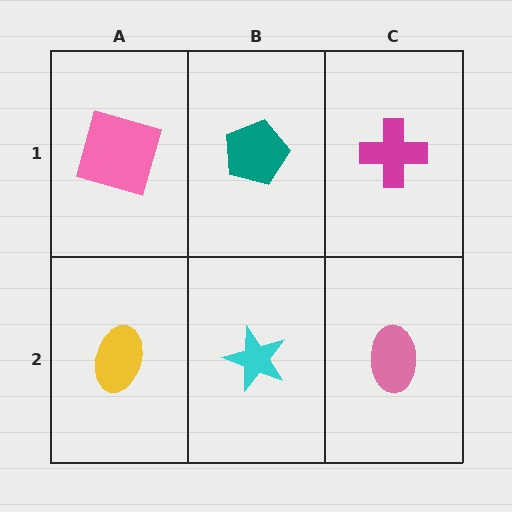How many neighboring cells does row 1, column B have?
3.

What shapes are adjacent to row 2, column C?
A magenta cross (row 1, column C), a cyan star (row 2, column B).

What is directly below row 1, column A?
A yellow ellipse.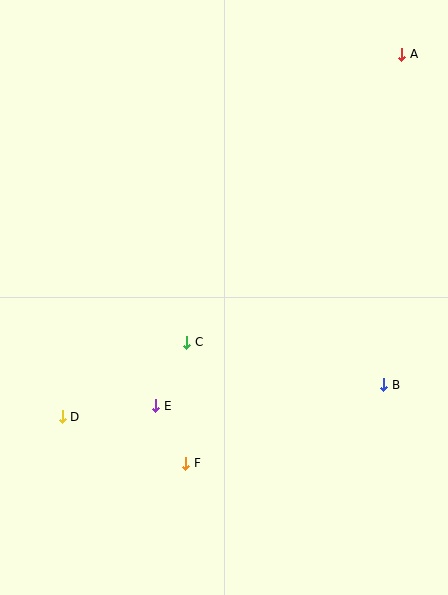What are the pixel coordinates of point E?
Point E is at (156, 406).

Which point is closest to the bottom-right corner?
Point B is closest to the bottom-right corner.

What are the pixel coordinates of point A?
Point A is at (401, 54).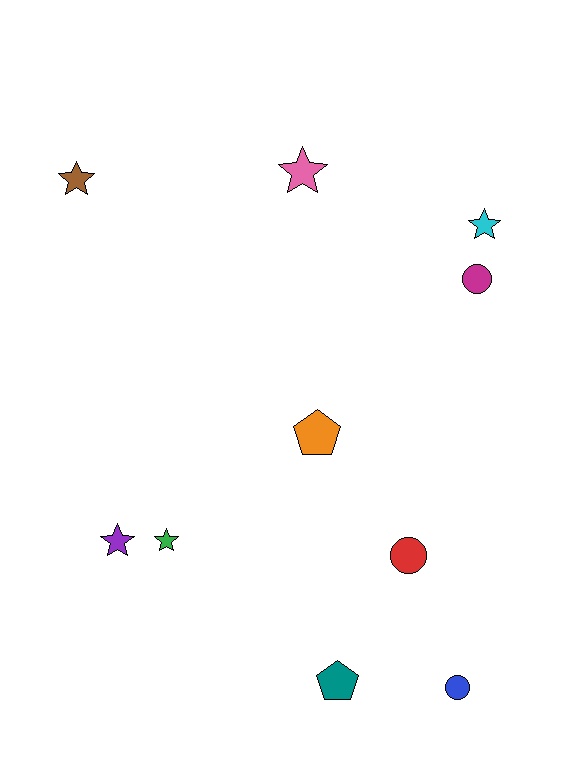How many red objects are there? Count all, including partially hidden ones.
There is 1 red object.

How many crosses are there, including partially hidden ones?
There are no crosses.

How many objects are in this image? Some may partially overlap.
There are 10 objects.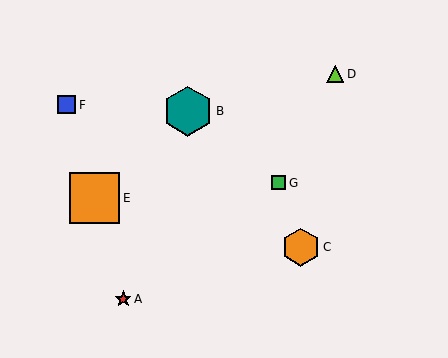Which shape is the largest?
The orange square (labeled E) is the largest.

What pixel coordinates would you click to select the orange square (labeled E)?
Click at (94, 198) to select the orange square E.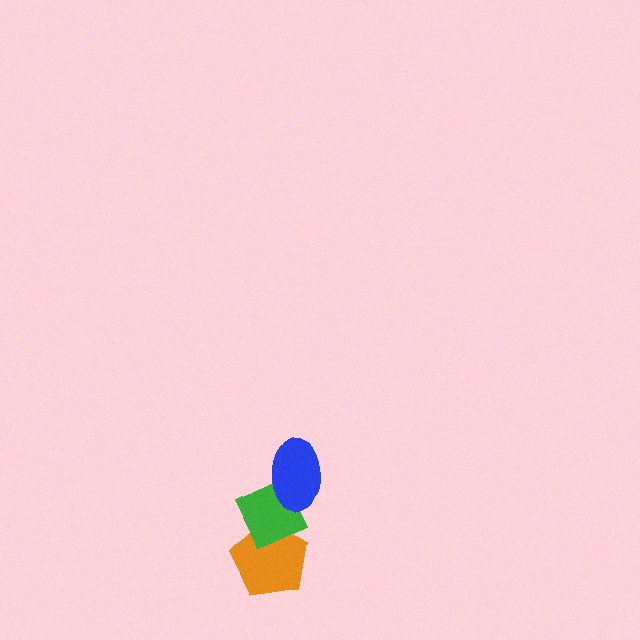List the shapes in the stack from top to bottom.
From top to bottom: the blue ellipse, the green diamond, the orange pentagon.